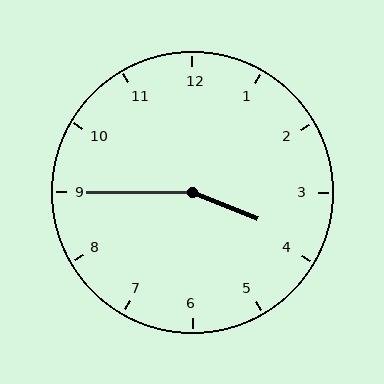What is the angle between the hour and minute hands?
Approximately 158 degrees.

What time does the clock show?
3:45.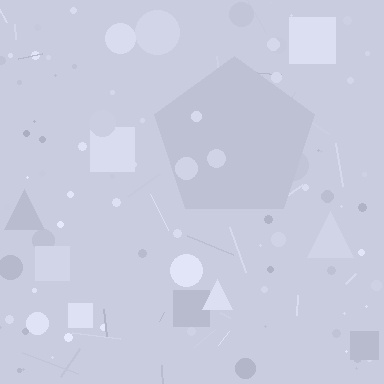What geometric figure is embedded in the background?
A pentagon is embedded in the background.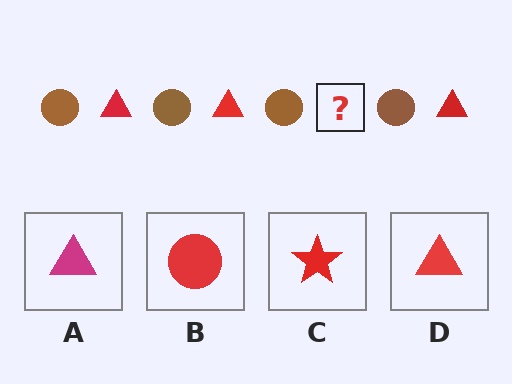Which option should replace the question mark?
Option D.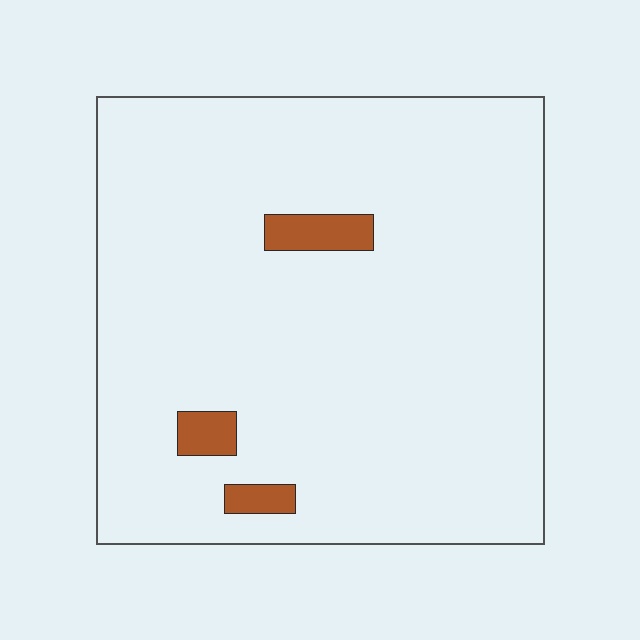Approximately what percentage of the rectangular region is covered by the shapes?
Approximately 5%.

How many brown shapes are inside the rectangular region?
3.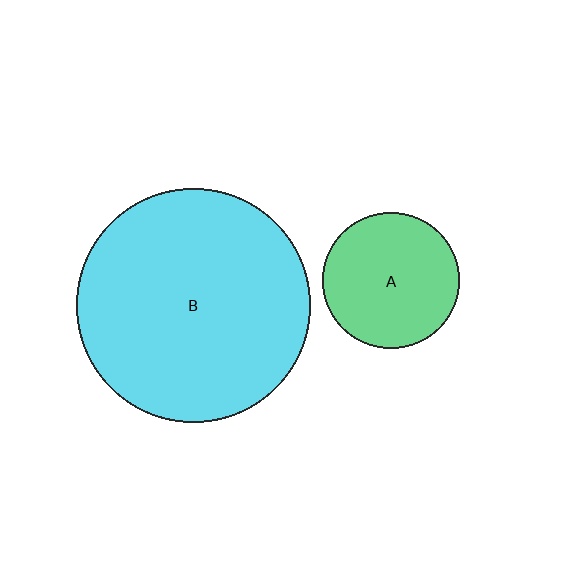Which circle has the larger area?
Circle B (cyan).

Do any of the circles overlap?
No, none of the circles overlap.